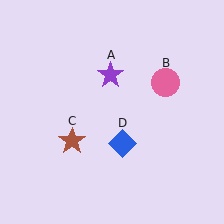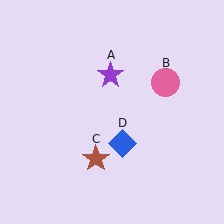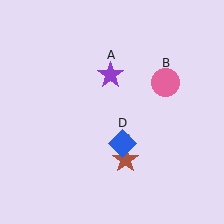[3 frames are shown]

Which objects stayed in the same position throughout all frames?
Purple star (object A) and pink circle (object B) and blue diamond (object D) remained stationary.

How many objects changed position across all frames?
1 object changed position: brown star (object C).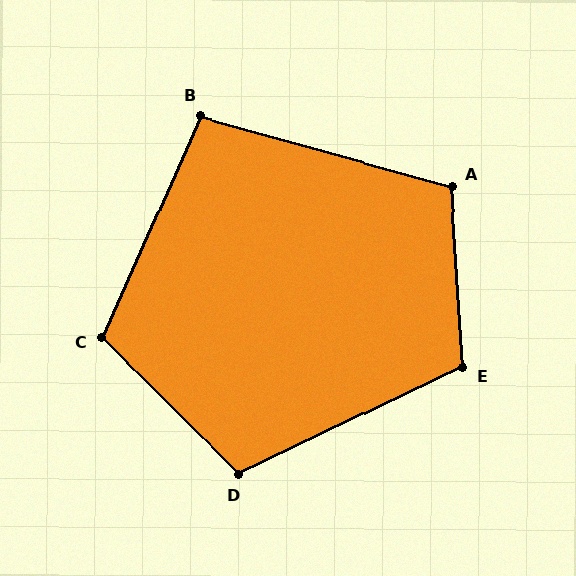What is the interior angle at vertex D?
Approximately 110 degrees (obtuse).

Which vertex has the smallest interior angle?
B, at approximately 98 degrees.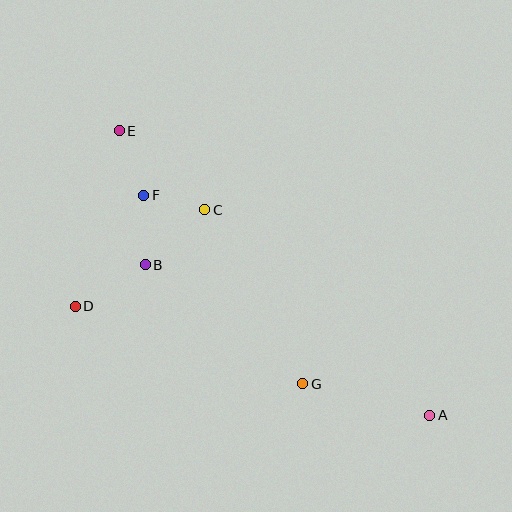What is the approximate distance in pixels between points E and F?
The distance between E and F is approximately 69 pixels.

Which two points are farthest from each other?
Points A and E are farthest from each other.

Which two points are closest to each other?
Points C and F are closest to each other.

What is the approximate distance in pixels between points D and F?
The distance between D and F is approximately 131 pixels.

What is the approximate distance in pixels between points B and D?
The distance between B and D is approximately 81 pixels.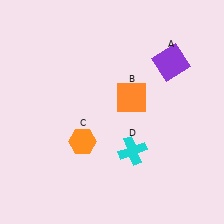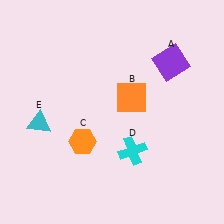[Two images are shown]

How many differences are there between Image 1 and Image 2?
There is 1 difference between the two images.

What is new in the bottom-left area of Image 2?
A cyan triangle (E) was added in the bottom-left area of Image 2.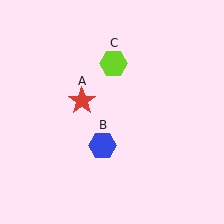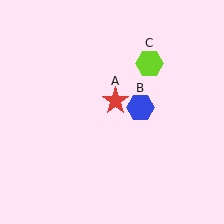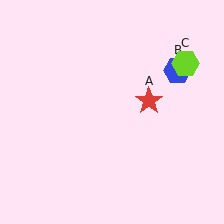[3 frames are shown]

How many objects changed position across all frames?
3 objects changed position: red star (object A), blue hexagon (object B), lime hexagon (object C).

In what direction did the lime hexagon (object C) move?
The lime hexagon (object C) moved right.